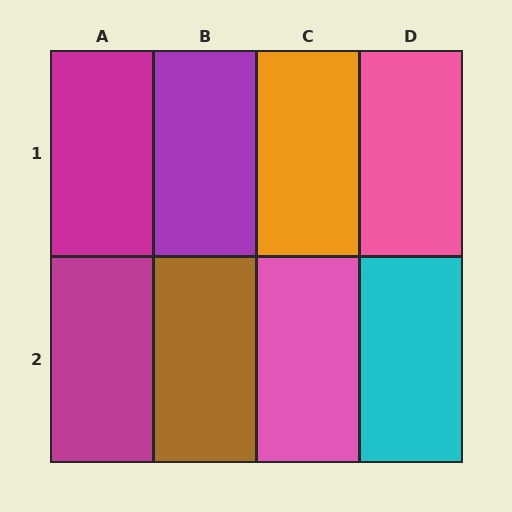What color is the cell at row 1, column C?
Orange.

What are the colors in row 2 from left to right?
Magenta, brown, pink, cyan.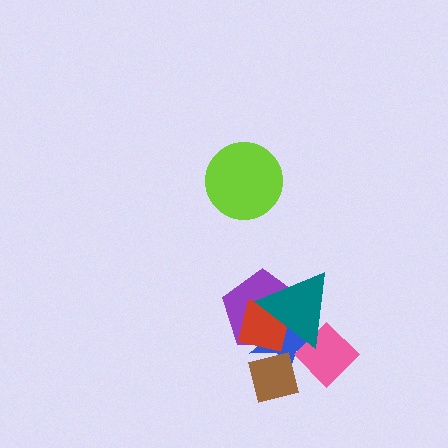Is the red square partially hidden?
Yes, it is partially covered by another shape.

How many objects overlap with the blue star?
5 objects overlap with the blue star.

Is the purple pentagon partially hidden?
Yes, it is partially covered by another shape.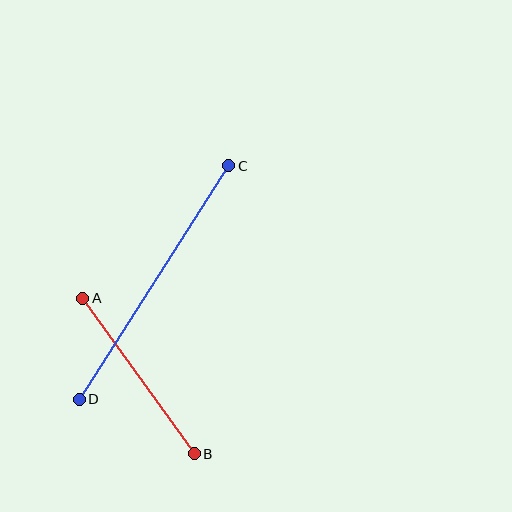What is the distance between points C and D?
The distance is approximately 278 pixels.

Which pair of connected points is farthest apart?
Points C and D are farthest apart.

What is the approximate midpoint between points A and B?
The midpoint is at approximately (138, 376) pixels.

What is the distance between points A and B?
The distance is approximately 191 pixels.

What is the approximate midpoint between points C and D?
The midpoint is at approximately (154, 283) pixels.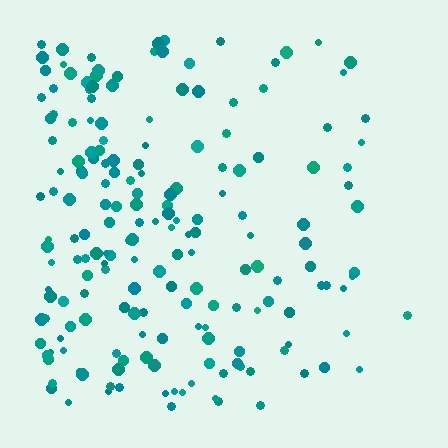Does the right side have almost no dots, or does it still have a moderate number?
Still a moderate number, just noticeably fewer than the left.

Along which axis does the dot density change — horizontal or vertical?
Horizontal.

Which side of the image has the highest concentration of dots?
The left.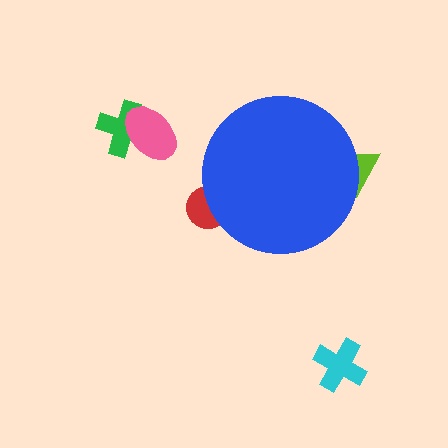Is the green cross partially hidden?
No, the green cross is fully visible.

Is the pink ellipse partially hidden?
No, the pink ellipse is fully visible.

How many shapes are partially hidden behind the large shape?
2 shapes are partially hidden.